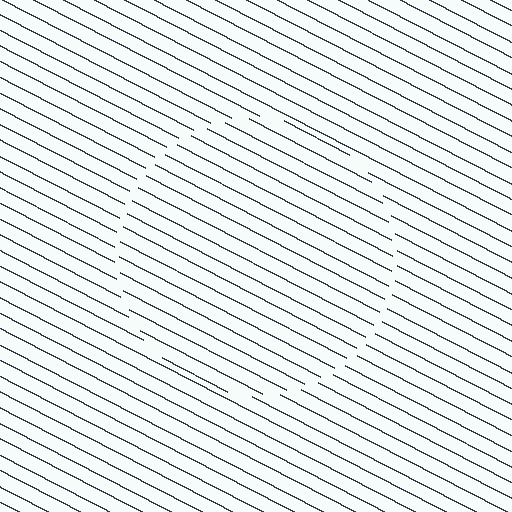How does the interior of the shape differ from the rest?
The interior of the shape contains the same grating, shifted by half a period — the contour is defined by the phase discontinuity where line-ends from the inner and outer gratings abut.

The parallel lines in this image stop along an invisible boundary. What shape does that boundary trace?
An illusory circle. The interior of the shape contains the same grating, shifted by half a period — the contour is defined by the phase discontinuity where line-ends from the inner and outer gratings abut.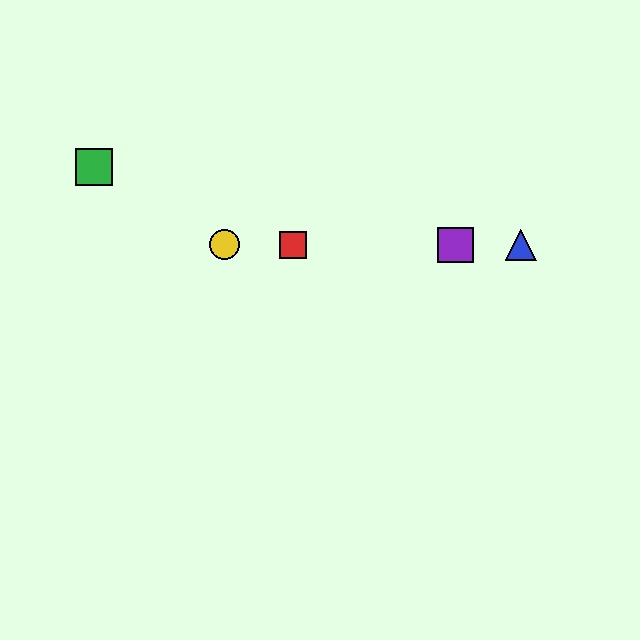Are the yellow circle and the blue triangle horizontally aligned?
Yes, both are at y≈245.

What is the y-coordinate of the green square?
The green square is at y≈167.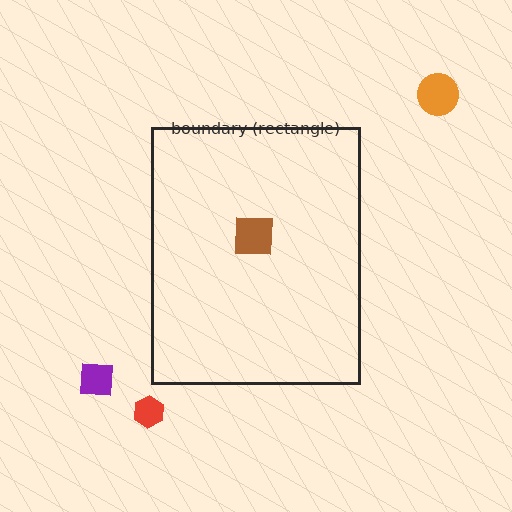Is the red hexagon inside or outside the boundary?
Outside.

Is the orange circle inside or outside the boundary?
Outside.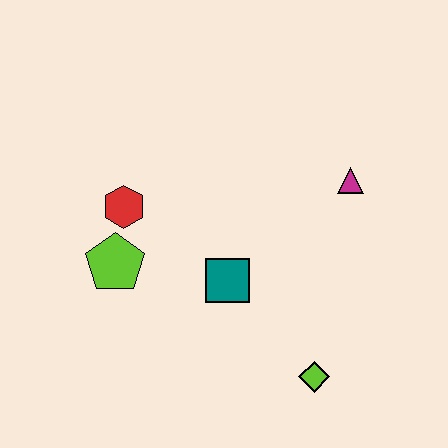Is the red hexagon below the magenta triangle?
Yes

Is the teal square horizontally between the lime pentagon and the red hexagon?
No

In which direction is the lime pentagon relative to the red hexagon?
The lime pentagon is below the red hexagon.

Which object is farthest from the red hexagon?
The lime diamond is farthest from the red hexagon.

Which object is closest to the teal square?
The lime pentagon is closest to the teal square.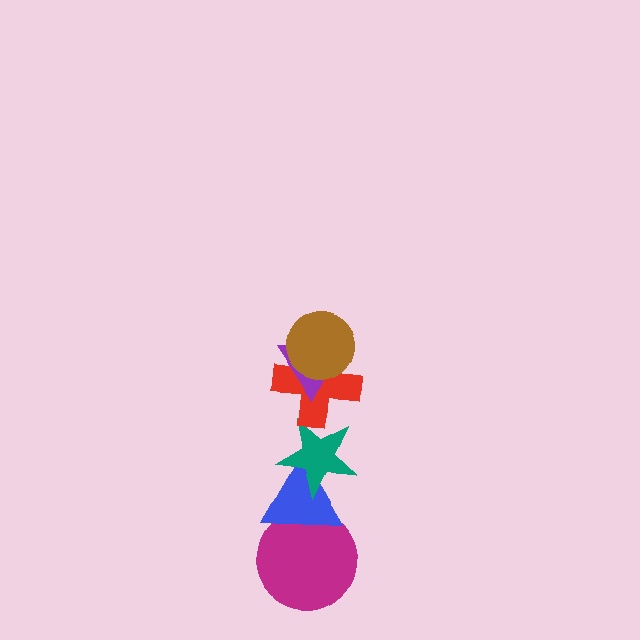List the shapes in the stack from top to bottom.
From top to bottom: the brown circle, the purple triangle, the red cross, the teal star, the blue triangle, the magenta circle.